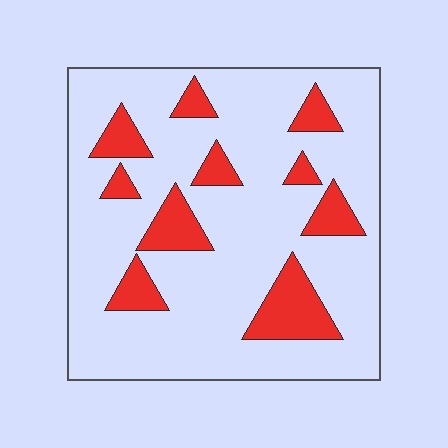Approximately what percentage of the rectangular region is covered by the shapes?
Approximately 20%.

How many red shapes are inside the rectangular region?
10.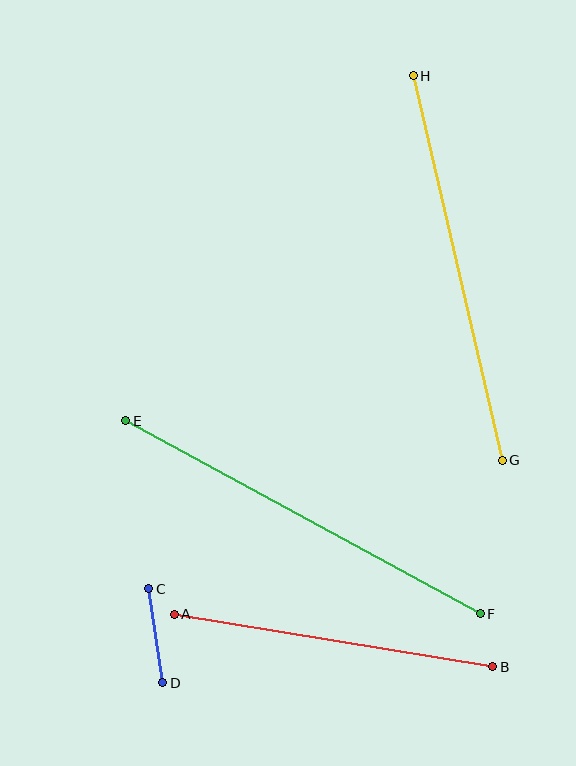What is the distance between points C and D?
The distance is approximately 95 pixels.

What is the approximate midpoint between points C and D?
The midpoint is at approximately (156, 636) pixels.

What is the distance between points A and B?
The distance is approximately 323 pixels.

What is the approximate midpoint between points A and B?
The midpoint is at approximately (333, 641) pixels.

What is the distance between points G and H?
The distance is approximately 395 pixels.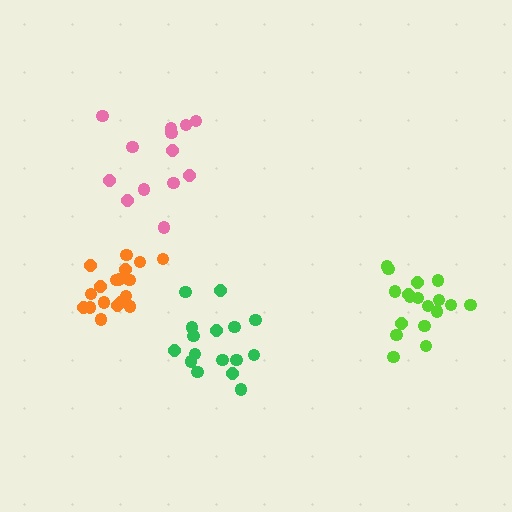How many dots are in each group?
Group 1: 17 dots, Group 2: 18 dots, Group 3: 18 dots, Group 4: 13 dots (66 total).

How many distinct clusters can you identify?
There are 4 distinct clusters.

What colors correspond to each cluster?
The clusters are colored: green, orange, lime, pink.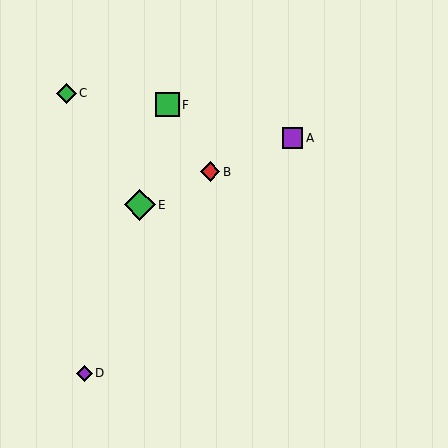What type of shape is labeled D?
Shape D is a purple diamond.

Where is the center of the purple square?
The center of the purple square is at (293, 138).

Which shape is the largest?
The green diamond (labeled E) is the largest.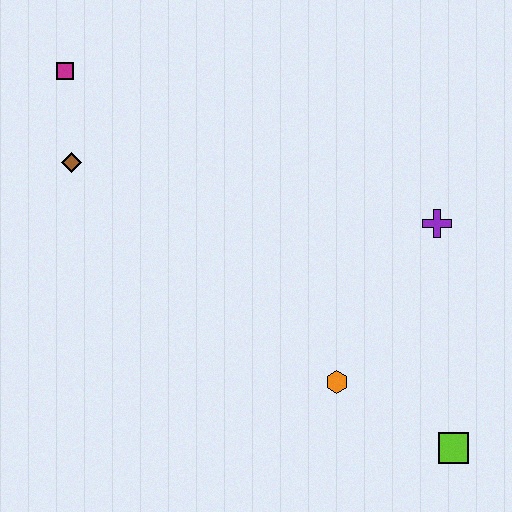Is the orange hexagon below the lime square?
No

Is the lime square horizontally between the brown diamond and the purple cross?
No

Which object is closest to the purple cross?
The orange hexagon is closest to the purple cross.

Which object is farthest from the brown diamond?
The lime square is farthest from the brown diamond.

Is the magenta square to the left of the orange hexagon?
Yes